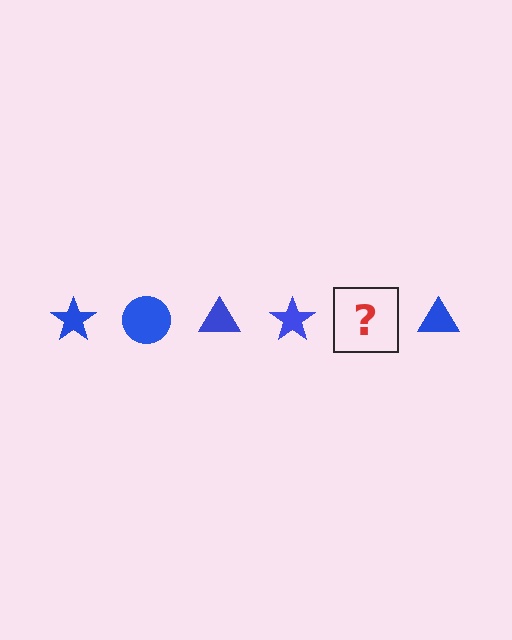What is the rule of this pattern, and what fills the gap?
The rule is that the pattern cycles through star, circle, triangle shapes in blue. The gap should be filled with a blue circle.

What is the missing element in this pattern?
The missing element is a blue circle.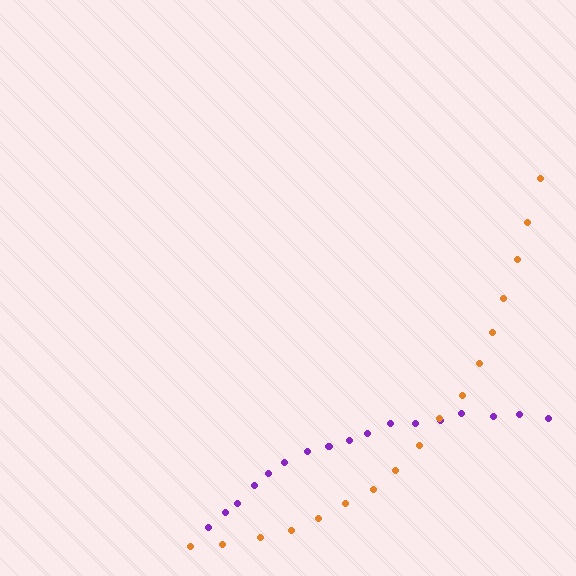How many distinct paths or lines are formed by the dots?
There are 2 distinct paths.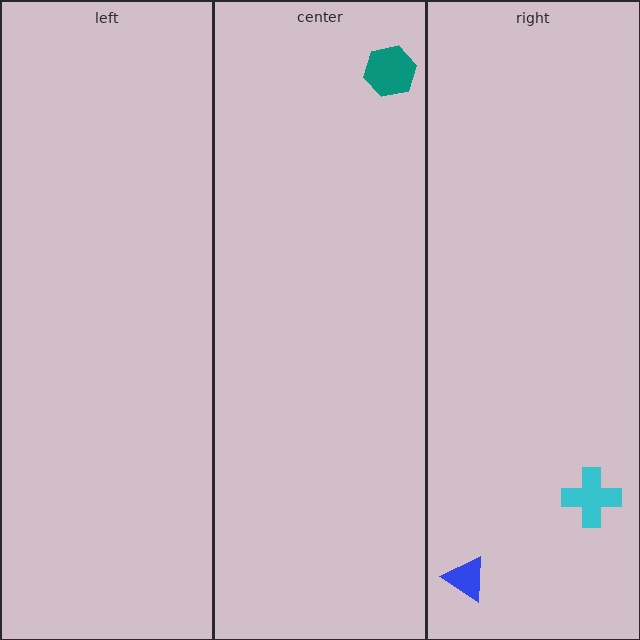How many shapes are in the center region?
1.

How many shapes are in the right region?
2.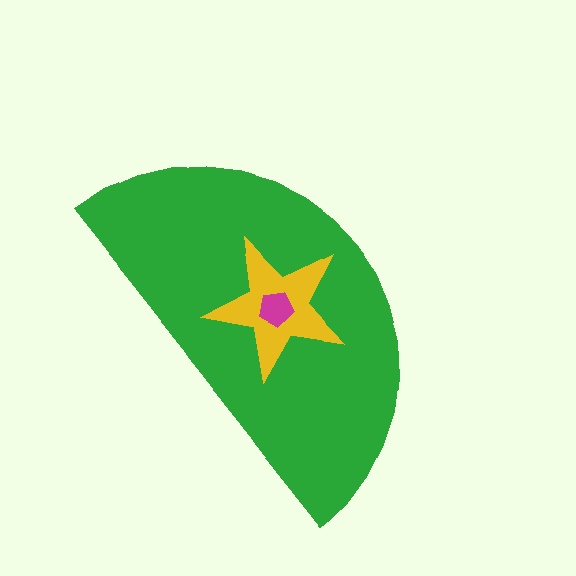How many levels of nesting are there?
3.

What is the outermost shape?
The green semicircle.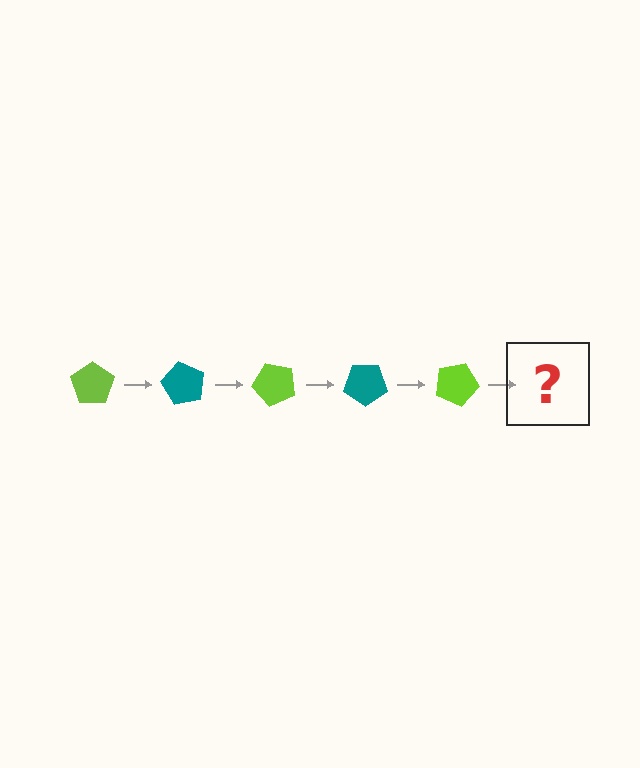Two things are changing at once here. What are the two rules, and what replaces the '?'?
The two rules are that it rotates 60 degrees each step and the color cycles through lime and teal. The '?' should be a teal pentagon, rotated 300 degrees from the start.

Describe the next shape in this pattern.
It should be a teal pentagon, rotated 300 degrees from the start.